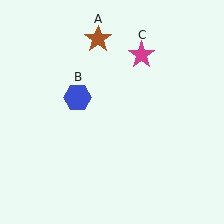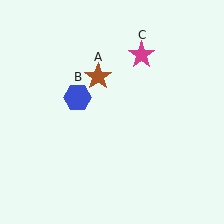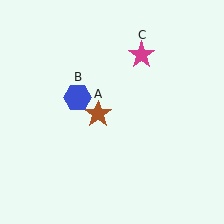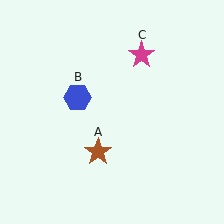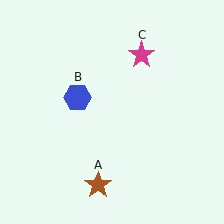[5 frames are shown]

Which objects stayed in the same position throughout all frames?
Blue hexagon (object B) and magenta star (object C) remained stationary.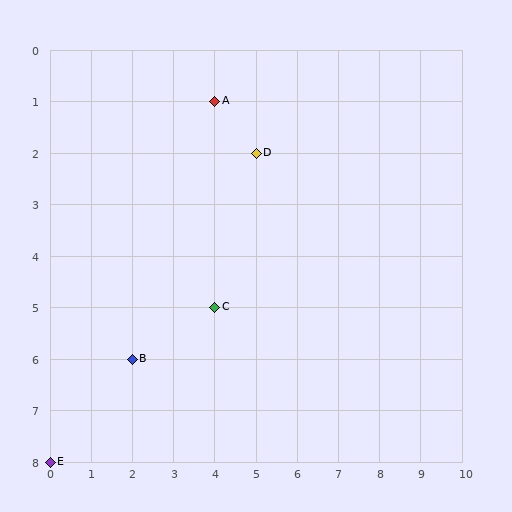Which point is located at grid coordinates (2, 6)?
Point B is at (2, 6).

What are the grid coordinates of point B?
Point B is at grid coordinates (2, 6).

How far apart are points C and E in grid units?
Points C and E are 4 columns and 3 rows apart (about 5.0 grid units diagonally).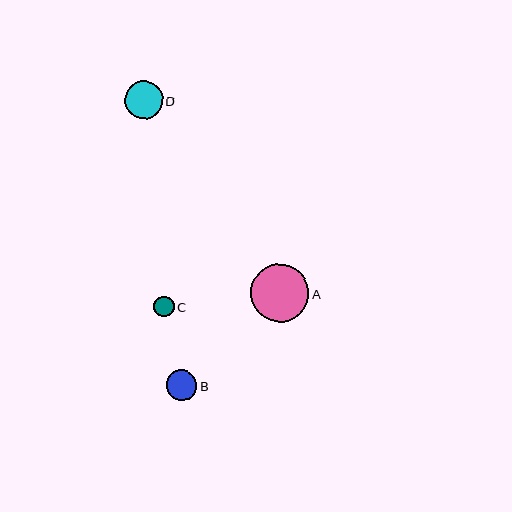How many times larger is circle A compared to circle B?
Circle A is approximately 1.9 times the size of circle B.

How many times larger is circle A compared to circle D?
Circle A is approximately 1.5 times the size of circle D.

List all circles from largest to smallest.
From largest to smallest: A, D, B, C.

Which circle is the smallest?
Circle C is the smallest with a size of approximately 20 pixels.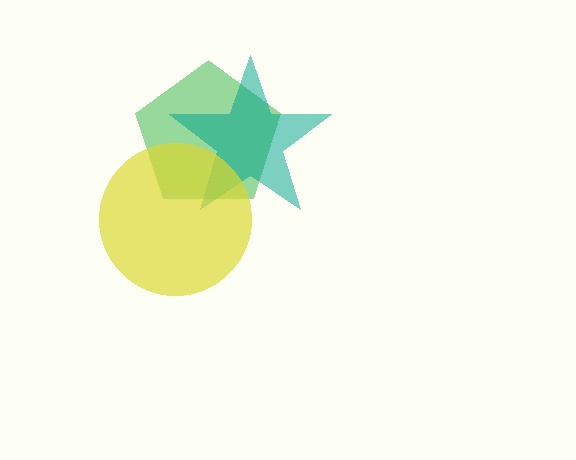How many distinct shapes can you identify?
There are 3 distinct shapes: a green pentagon, a teal star, a yellow circle.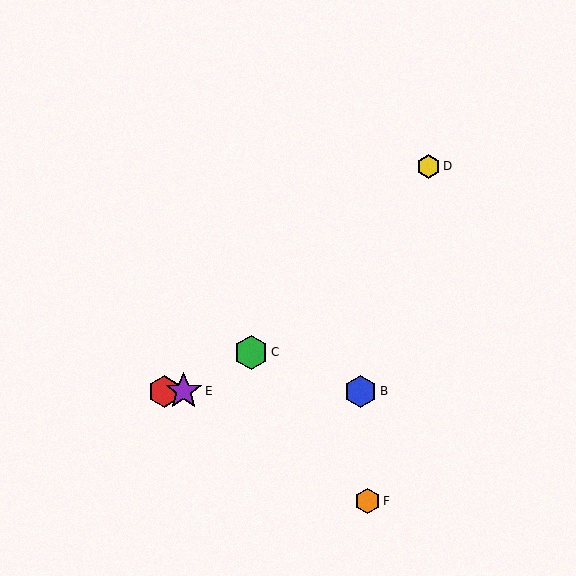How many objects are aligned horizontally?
3 objects (A, B, E) are aligned horizontally.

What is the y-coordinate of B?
Object B is at y≈391.